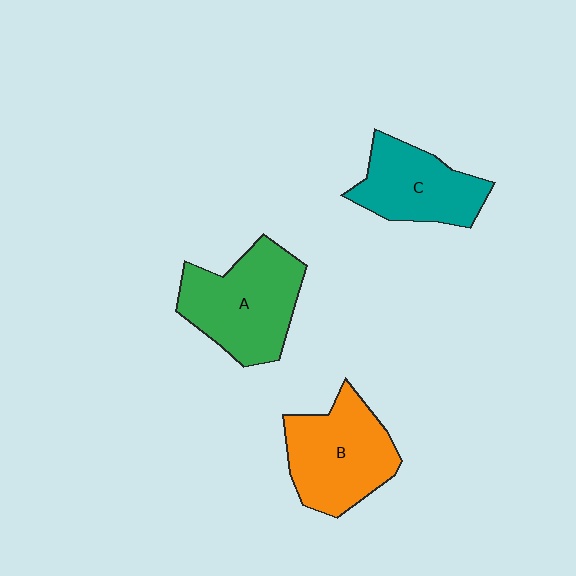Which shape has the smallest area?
Shape C (teal).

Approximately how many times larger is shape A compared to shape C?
Approximately 1.3 times.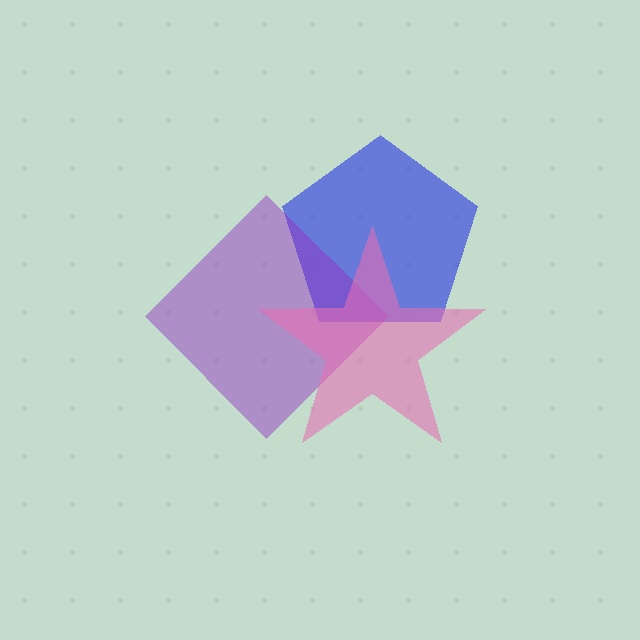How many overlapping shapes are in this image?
There are 3 overlapping shapes in the image.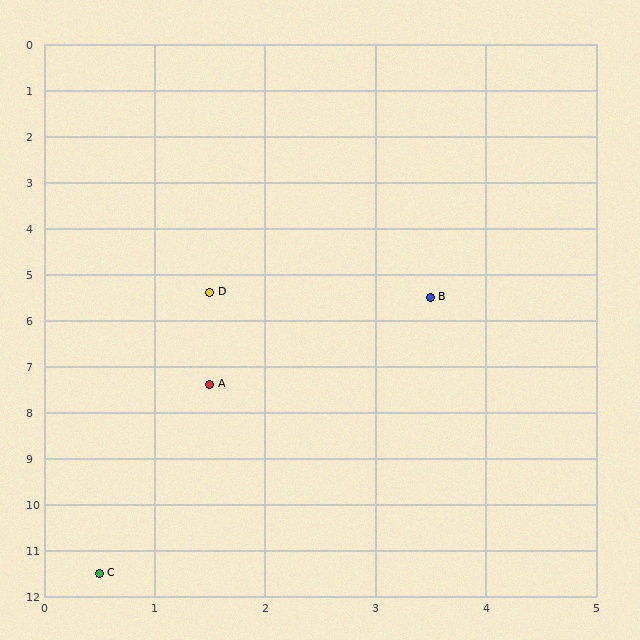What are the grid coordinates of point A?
Point A is at approximately (1.5, 7.4).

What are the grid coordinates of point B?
Point B is at approximately (3.5, 5.5).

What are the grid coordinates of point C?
Point C is at approximately (0.5, 11.5).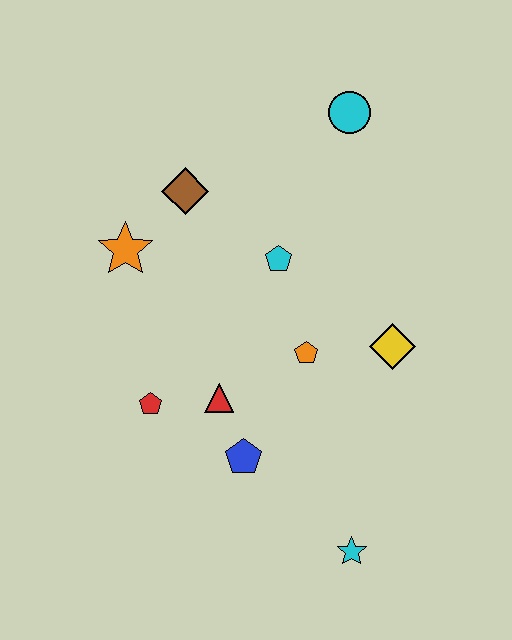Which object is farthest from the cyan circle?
The cyan star is farthest from the cyan circle.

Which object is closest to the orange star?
The brown diamond is closest to the orange star.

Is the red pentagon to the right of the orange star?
Yes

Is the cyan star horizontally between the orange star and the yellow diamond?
Yes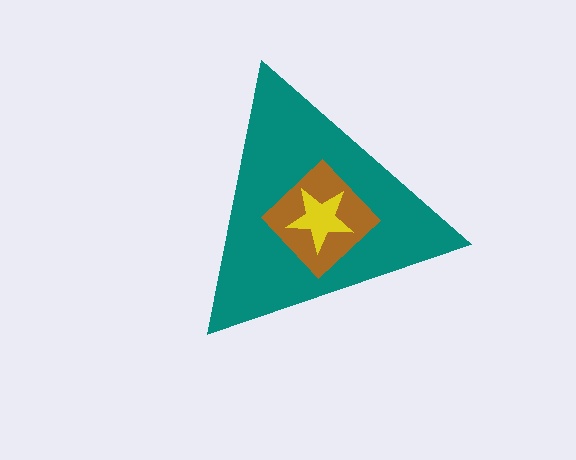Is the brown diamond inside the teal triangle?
Yes.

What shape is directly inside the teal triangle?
The brown diamond.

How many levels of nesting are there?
3.